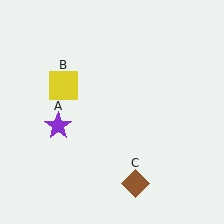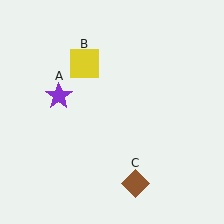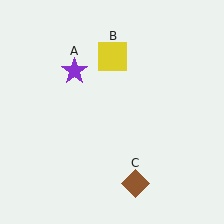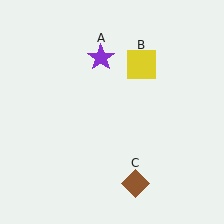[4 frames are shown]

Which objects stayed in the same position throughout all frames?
Brown diamond (object C) remained stationary.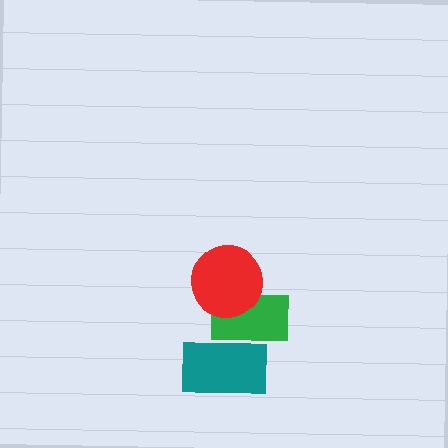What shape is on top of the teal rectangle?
The green rectangle is on top of the teal rectangle.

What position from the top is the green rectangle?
The green rectangle is 2nd from the top.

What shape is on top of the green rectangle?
The red circle is on top of the green rectangle.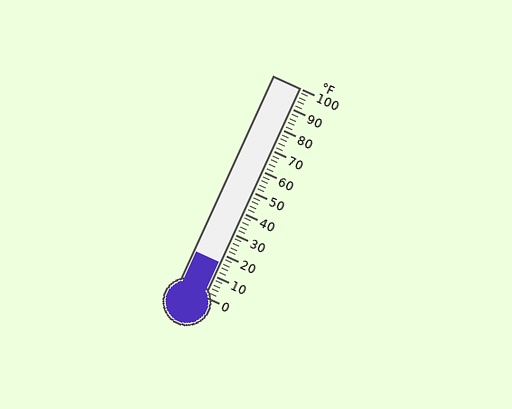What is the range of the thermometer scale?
The thermometer scale ranges from 0°F to 100°F.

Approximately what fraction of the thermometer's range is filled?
The thermometer is filled to approximately 15% of its range.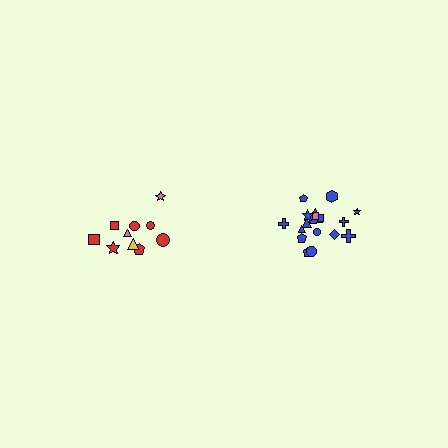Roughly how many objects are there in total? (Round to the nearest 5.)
Roughly 30 objects in total.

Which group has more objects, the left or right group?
The right group.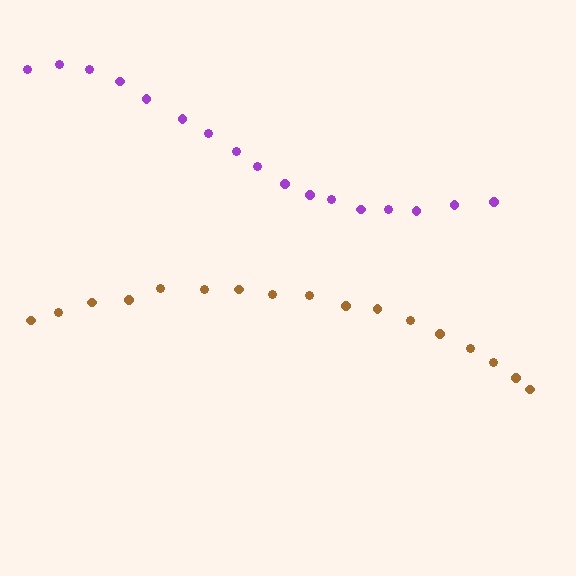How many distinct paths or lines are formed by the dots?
There are 2 distinct paths.